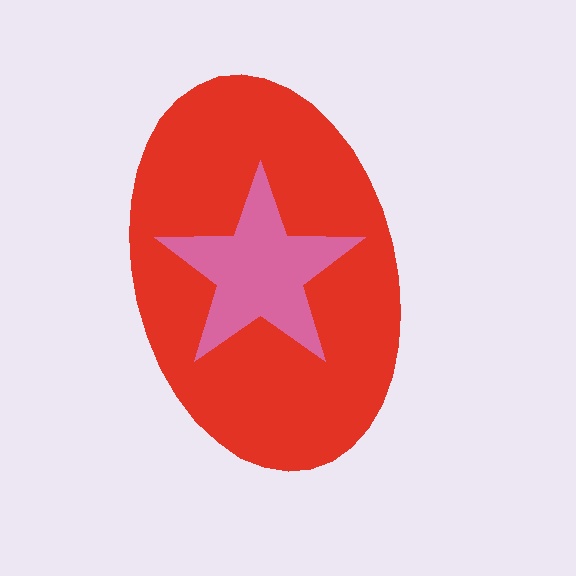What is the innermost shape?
The pink star.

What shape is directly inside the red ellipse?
The pink star.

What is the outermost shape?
The red ellipse.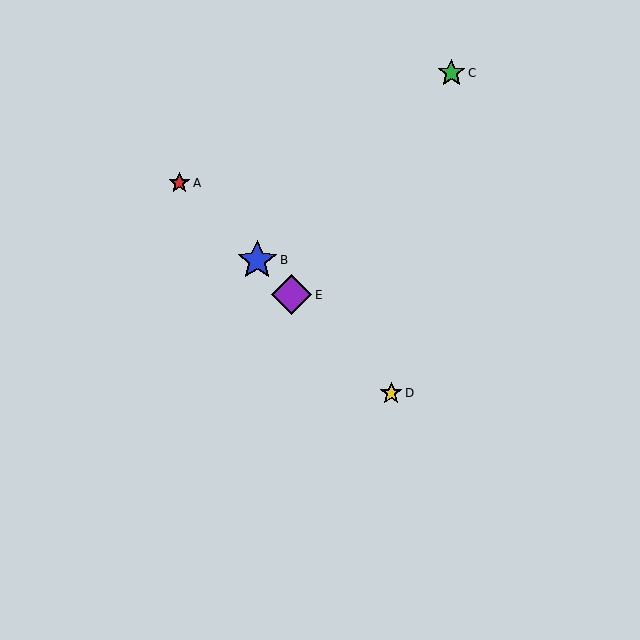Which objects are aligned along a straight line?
Objects A, B, D, E are aligned along a straight line.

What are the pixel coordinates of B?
Object B is at (257, 260).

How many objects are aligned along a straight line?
4 objects (A, B, D, E) are aligned along a straight line.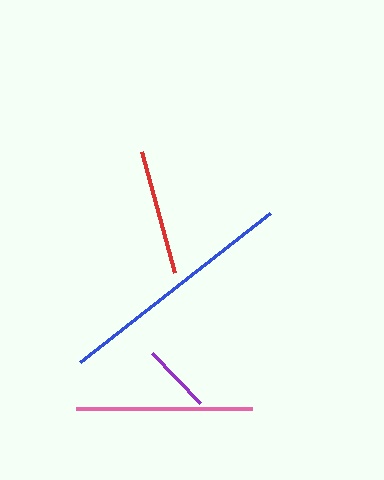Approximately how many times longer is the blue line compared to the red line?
The blue line is approximately 1.9 times the length of the red line.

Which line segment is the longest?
The blue line is the longest at approximately 242 pixels.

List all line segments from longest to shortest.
From longest to shortest: blue, pink, red, purple.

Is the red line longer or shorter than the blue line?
The blue line is longer than the red line.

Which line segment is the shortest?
The purple line is the shortest at approximately 69 pixels.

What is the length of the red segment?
The red segment is approximately 126 pixels long.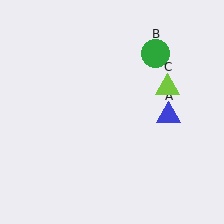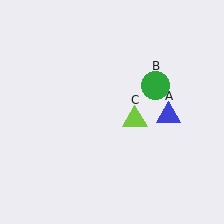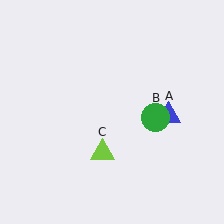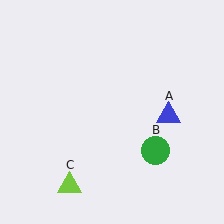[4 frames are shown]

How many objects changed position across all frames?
2 objects changed position: green circle (object B), lime triangle (object C).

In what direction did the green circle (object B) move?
The green circle (object B) moved down.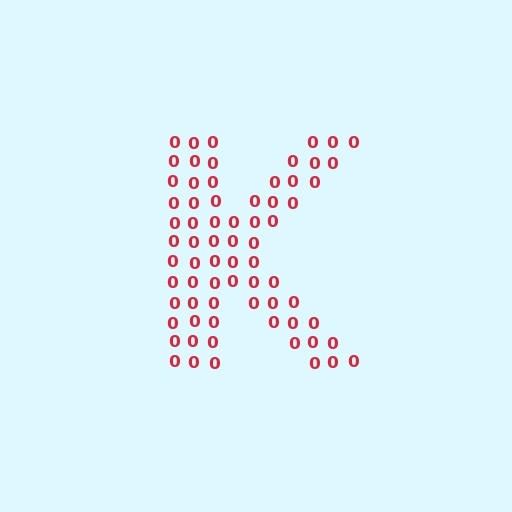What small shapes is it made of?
It is made of small digit 0's.